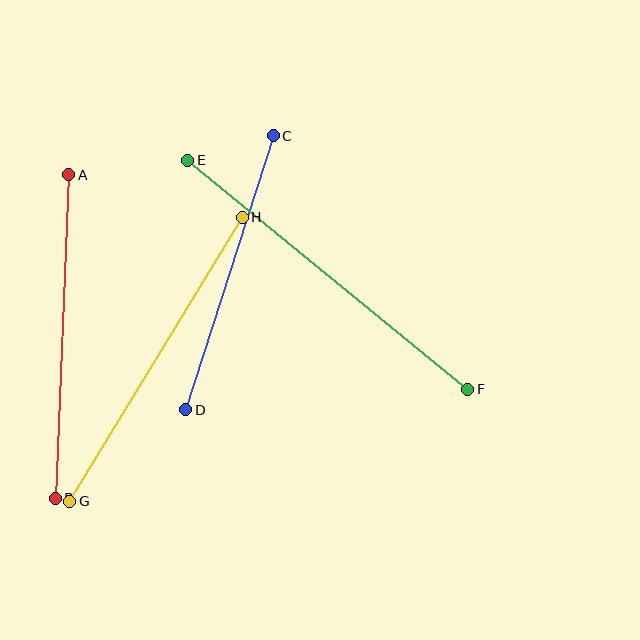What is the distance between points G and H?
The distance is approximately 332 pixels.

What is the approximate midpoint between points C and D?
The midpoint is at approximately (229, 273) pixels.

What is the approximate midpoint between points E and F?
The midpoint is at approximately (328, 275) pixels.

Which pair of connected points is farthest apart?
Points E and F are farthest apart.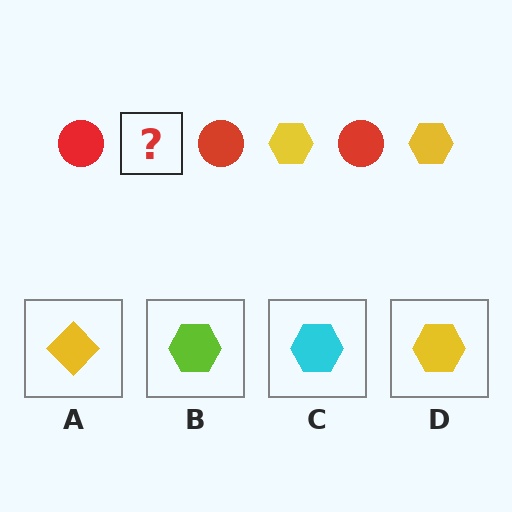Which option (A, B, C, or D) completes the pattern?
D.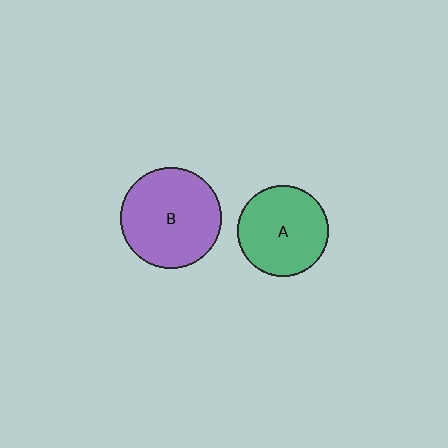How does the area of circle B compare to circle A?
Approximately 1.2 times.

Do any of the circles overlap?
No, none of the circles overlap.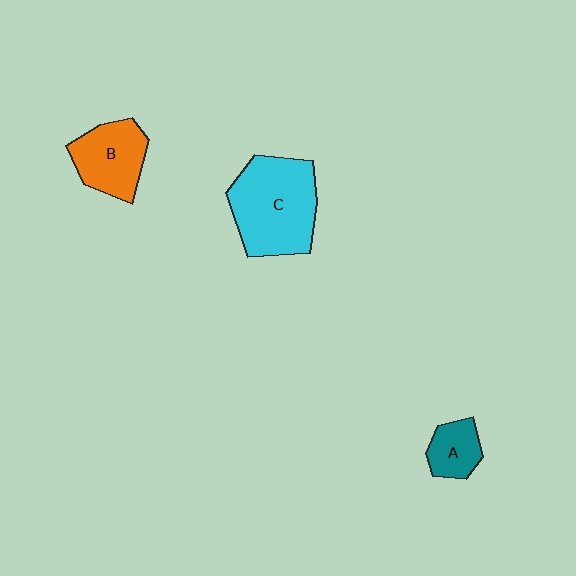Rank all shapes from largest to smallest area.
From largest to smallest: C (cyan), B (orange), A (teal).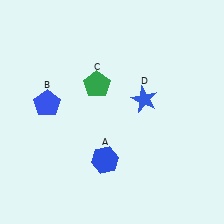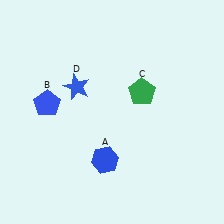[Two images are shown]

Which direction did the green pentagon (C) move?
The green pentagon (C) moved right.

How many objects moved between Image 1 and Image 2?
2 objects moved between the two images.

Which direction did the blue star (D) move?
The blue star (D) moved left.